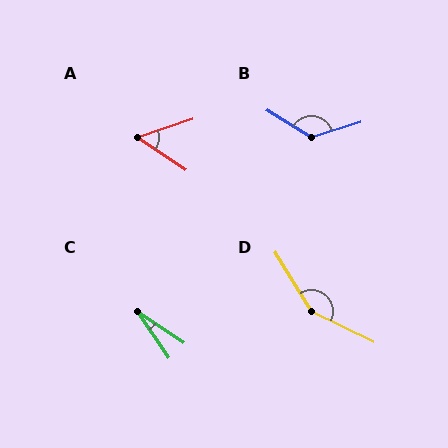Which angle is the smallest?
C, at approximately 22 degrees.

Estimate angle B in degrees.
Approximately 131 degrees.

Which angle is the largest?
D, at approximately 148 degrees.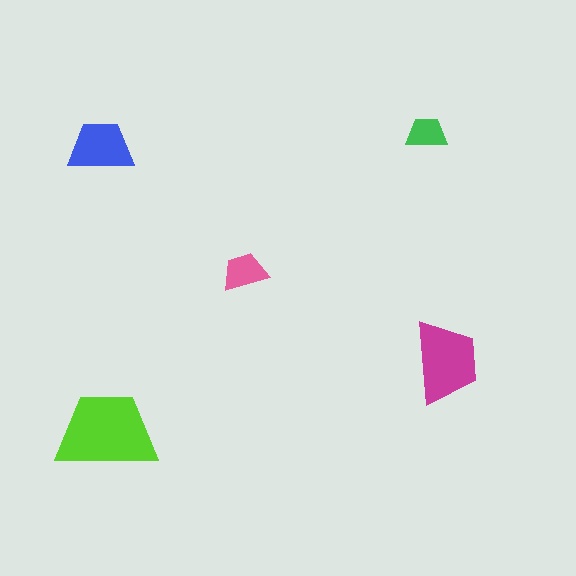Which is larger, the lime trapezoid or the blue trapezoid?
The lime one.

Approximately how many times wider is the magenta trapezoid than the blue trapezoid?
About 1.5 times wider.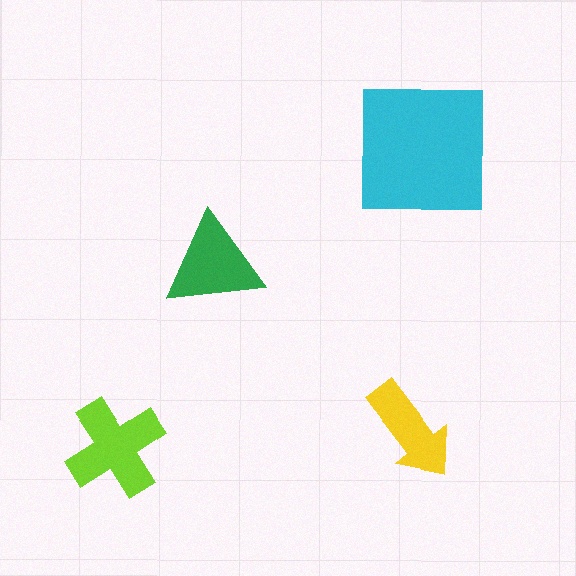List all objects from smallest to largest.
The yellow arrow, the green triangle, the lime cross, the cyan square.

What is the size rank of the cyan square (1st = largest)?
1st.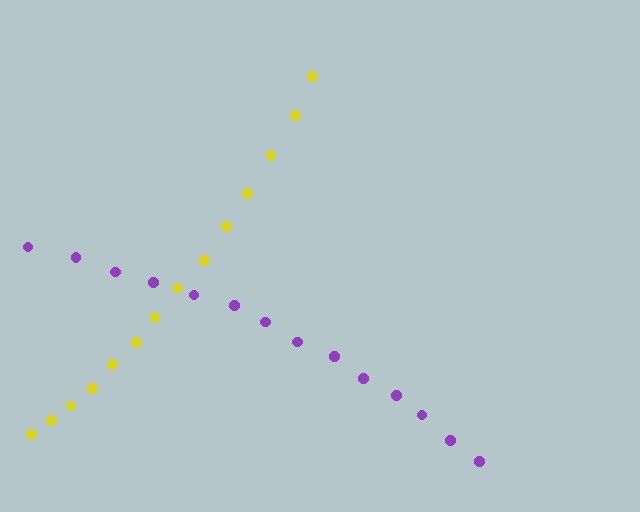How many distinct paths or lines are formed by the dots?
There are 2 distinct paths.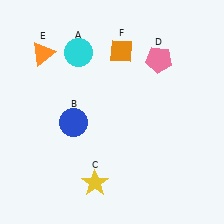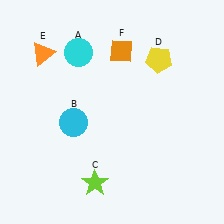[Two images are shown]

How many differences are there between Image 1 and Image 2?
There are 3 differences between the two images.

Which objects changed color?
B changed from blue to cyan. C changed from yellow to lime. D changed from pink to yellow.